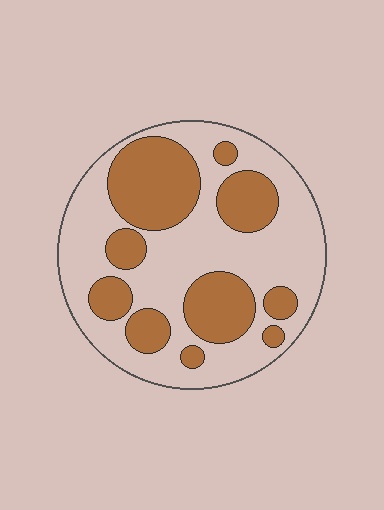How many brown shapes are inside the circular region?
10.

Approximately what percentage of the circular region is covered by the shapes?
Approximately 35%.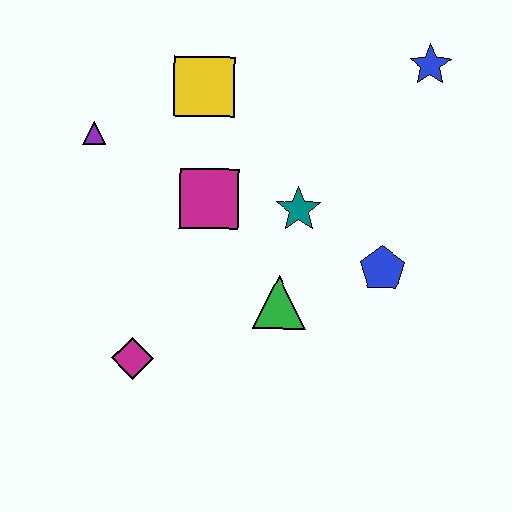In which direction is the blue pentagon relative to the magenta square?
The blue pentagon is to the right of the magenta square.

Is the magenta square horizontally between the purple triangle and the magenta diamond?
No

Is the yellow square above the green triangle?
Yes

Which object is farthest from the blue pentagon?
The purple triangle is farthest from the blue pentagon.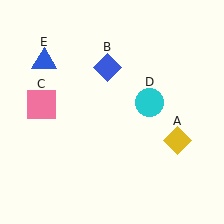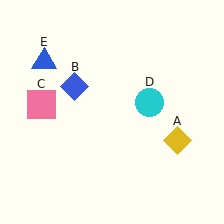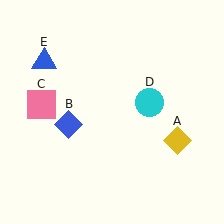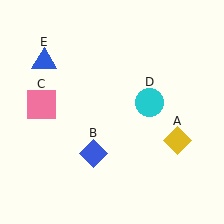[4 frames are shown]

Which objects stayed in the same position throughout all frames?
Yellow diamond (object A) and pink square (object C) and cyan circle (object D) and blue triangle (object E) remained stationary.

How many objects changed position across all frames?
1 object changed position: blue diamond (object B).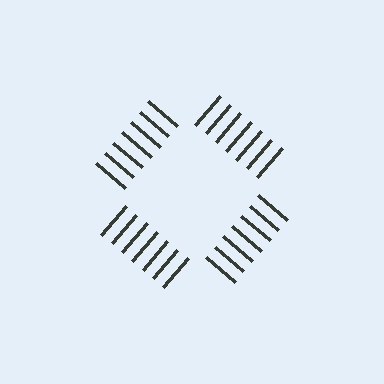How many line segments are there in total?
28 — 7 along each of the 4 edges.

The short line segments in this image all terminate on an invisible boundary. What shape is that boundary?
An illusory square — the line segments terminate on its edges but no continuous stroke is drawn.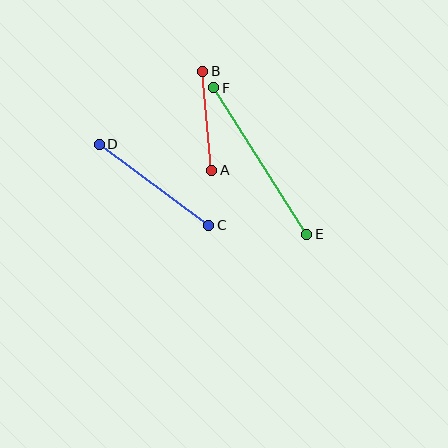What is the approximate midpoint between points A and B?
The midpoint is at approximately (207, 121) pixels.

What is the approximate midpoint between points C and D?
The midpoint is at approximately (154, 185) pixels.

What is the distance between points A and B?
The distance is approximately 100 pixels.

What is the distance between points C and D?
The distance is approximately 136 pixels.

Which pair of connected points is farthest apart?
Points E and F are farthest apart.